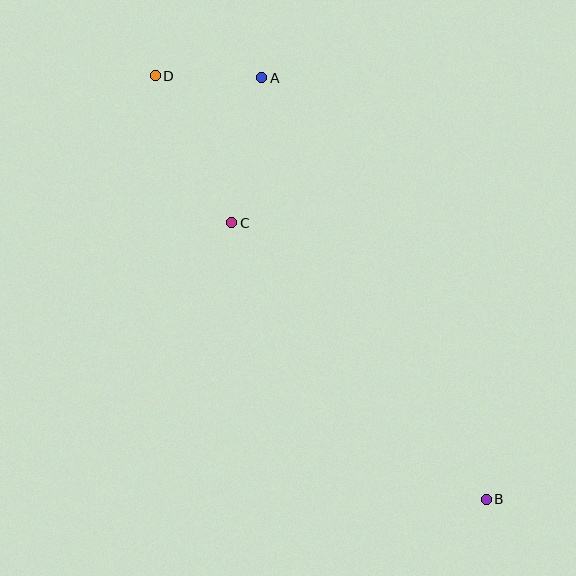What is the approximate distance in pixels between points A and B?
The distance between A and B is approximately 477 pixels.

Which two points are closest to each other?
Points A and D are closest to each other.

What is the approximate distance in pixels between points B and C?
The distance between B and C is approximately 376 pixels.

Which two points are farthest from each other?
Points B and D are farthest from each other.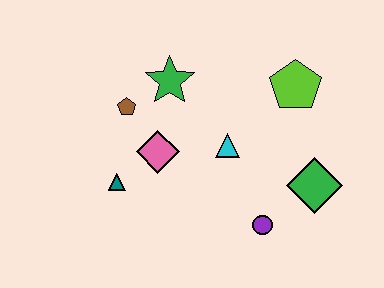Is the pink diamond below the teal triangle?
No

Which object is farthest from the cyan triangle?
The teal triangle is farthest from the cyan triangle.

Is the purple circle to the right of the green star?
Yes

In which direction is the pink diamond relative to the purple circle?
The pink diamond is to the left of the purple circle.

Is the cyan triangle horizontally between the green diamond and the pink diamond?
Yes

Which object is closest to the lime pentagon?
The cyan triangle is closest to the lime pentagon.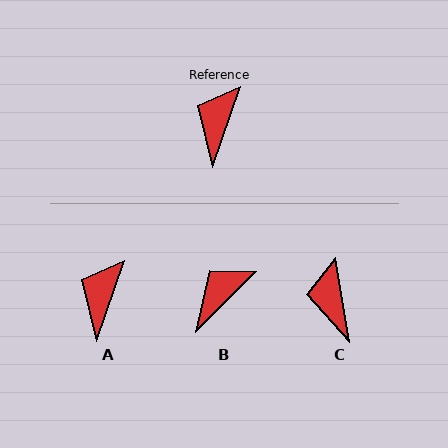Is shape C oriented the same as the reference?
No, it is off by about 28 degrees.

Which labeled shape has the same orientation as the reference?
A.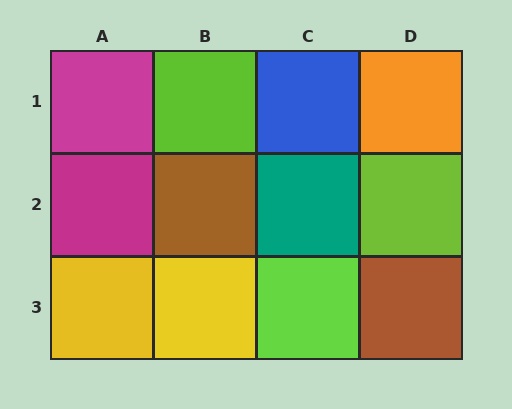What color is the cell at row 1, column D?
Orange.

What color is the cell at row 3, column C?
Lime.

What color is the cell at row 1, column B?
Lime.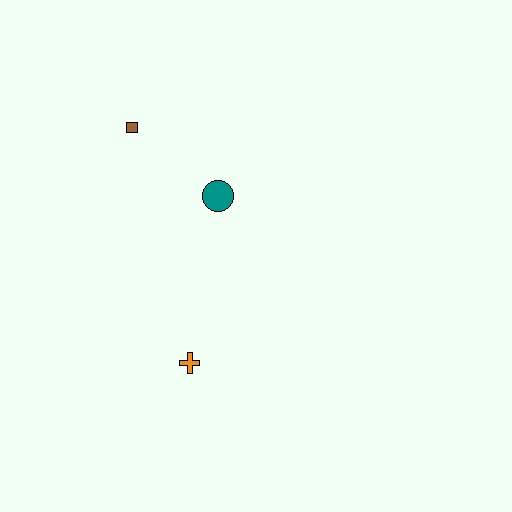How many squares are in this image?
There is 1 square.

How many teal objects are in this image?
There is 1 teal object.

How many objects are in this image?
There are 3 objects.